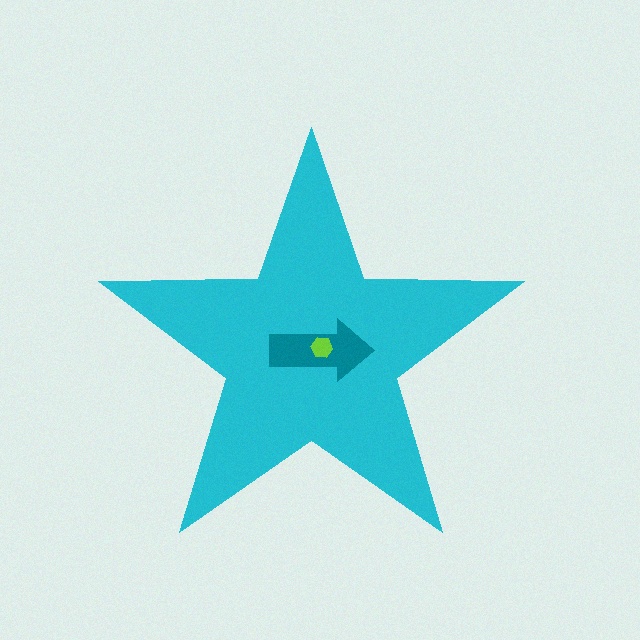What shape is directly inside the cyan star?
The teal arrow.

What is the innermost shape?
The lime hexagon.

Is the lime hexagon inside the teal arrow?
Yes.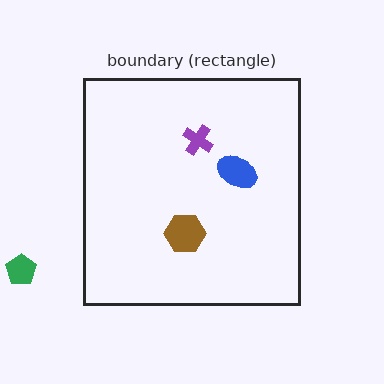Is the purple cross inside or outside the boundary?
Inside.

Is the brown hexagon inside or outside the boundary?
Inside.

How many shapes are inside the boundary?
3 inside, 1 outside.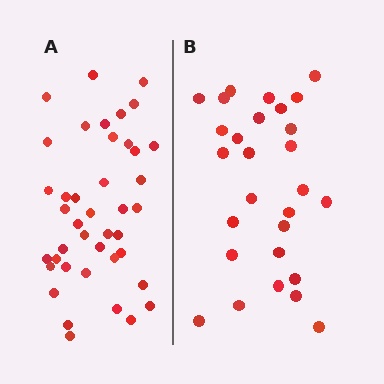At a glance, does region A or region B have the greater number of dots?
Region A (the left region) has more dots.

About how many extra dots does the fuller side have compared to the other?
Region A has approximately 15 more dots than region B.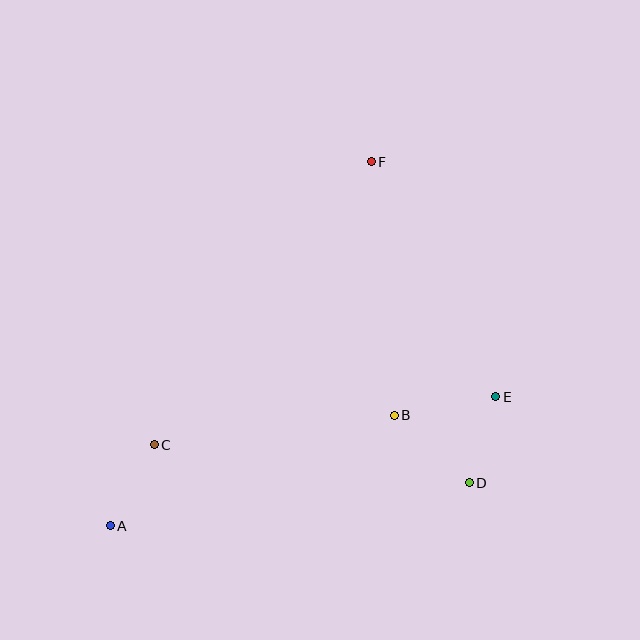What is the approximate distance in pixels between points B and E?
The distance between B and E is approximately 103 pixels.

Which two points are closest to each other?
Points D and E are closest to each other.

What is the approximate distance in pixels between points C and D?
The distance between C and D is approximately 317 pixels.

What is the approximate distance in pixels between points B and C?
The distance between B and C is approximately 242 pixels.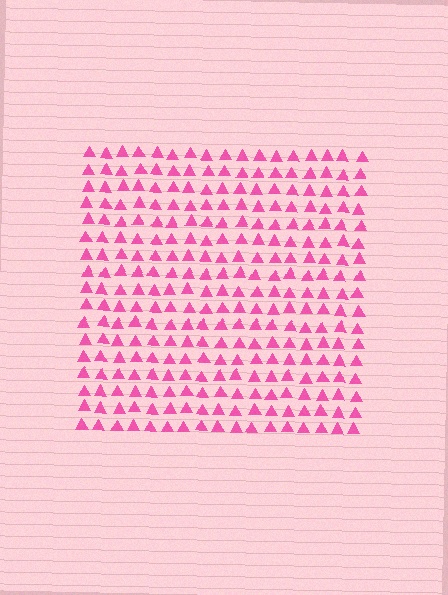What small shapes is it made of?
It is made of small triangles.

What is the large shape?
The large shape is a square.